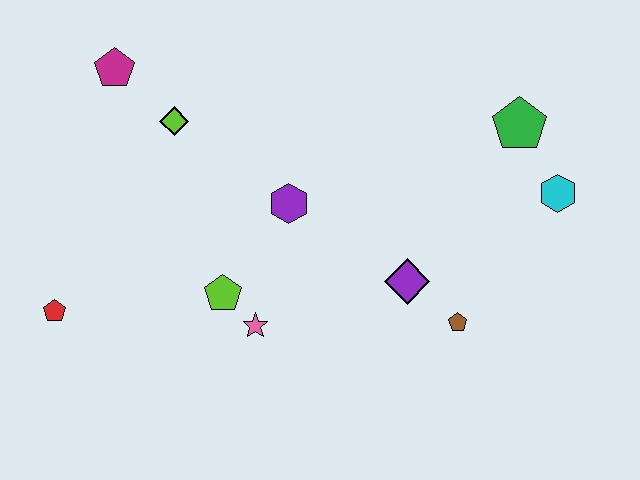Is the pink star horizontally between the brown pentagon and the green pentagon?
No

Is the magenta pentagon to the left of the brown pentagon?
Yes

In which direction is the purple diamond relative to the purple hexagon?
The purple diamond is to the right of the purple hexagon.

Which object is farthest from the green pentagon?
The red pentagon is farthest from the green pentagon.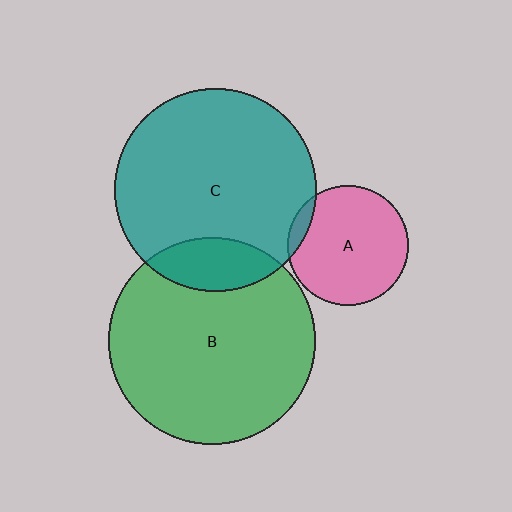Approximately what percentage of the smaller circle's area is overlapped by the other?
Approximately 10%.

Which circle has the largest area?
Circle B (green).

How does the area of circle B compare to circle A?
Approximately 3.0 times.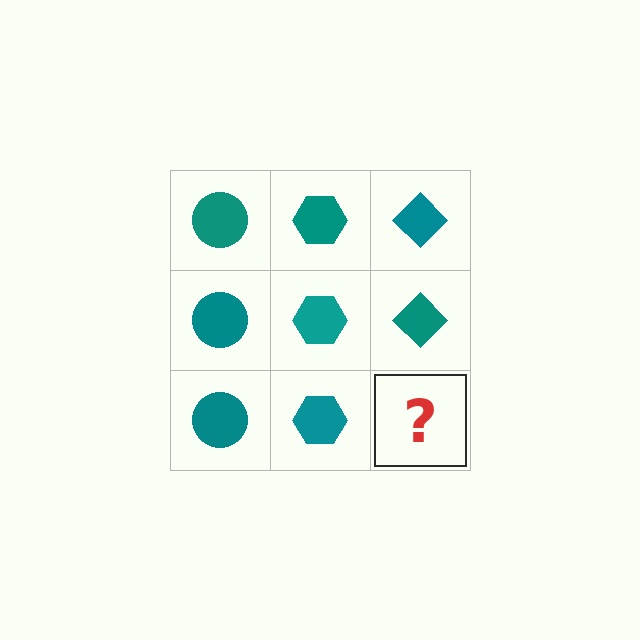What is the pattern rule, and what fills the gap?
The rule is that each column has a consistent shape. The gap should be filled with a teal diamond.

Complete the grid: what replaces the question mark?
The question mark should be replaced with a teal diamond.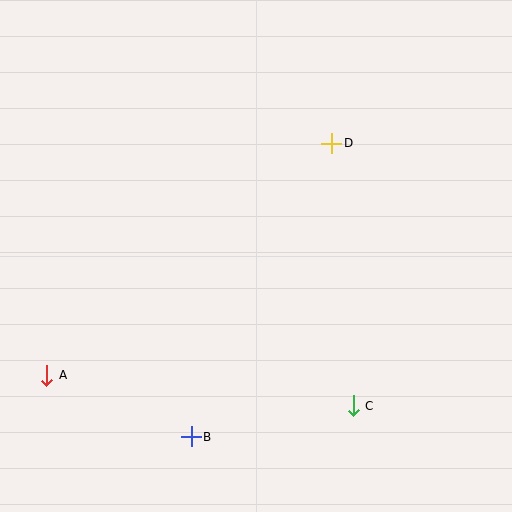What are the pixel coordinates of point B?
Point B is at (191, 437).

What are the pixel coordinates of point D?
Point D is at (332, 143).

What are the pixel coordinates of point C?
Point C is at (353, 406).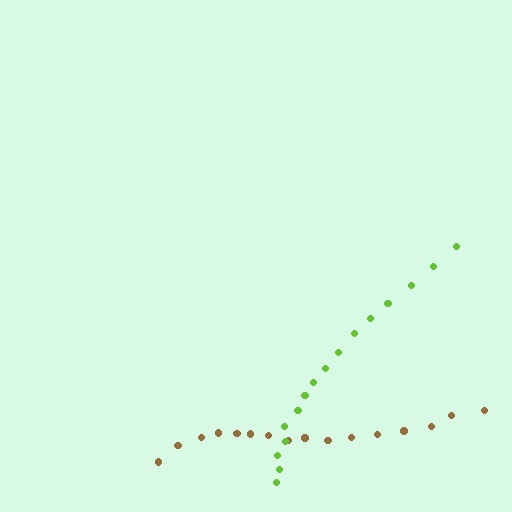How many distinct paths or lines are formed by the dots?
There are 2 distinct paths.